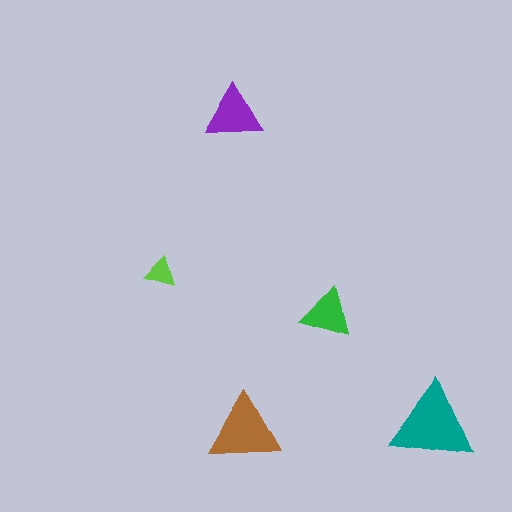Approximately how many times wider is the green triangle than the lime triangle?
About 1.5 times wider.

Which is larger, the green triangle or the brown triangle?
The brown one.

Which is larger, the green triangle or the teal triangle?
The teal one.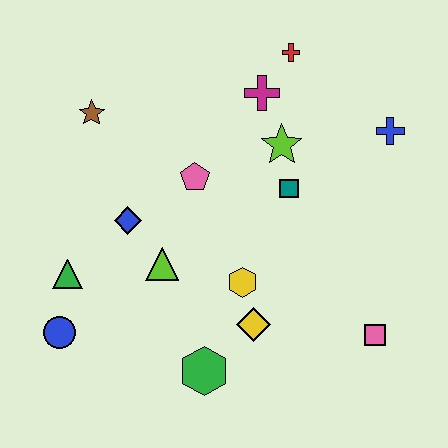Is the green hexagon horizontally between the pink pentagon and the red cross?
Yes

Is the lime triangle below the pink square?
No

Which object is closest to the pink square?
The yellow diamond is closest to the pink square.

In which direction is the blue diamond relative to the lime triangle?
The blue diamond is above the lime triangle.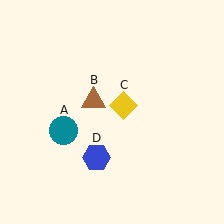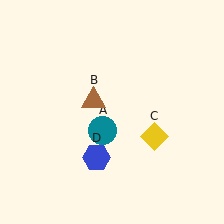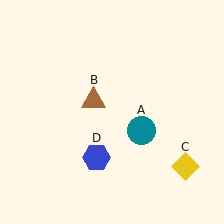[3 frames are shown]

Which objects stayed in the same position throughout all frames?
Brown triangle (object B) and blue hexagon (object D) remained stationary.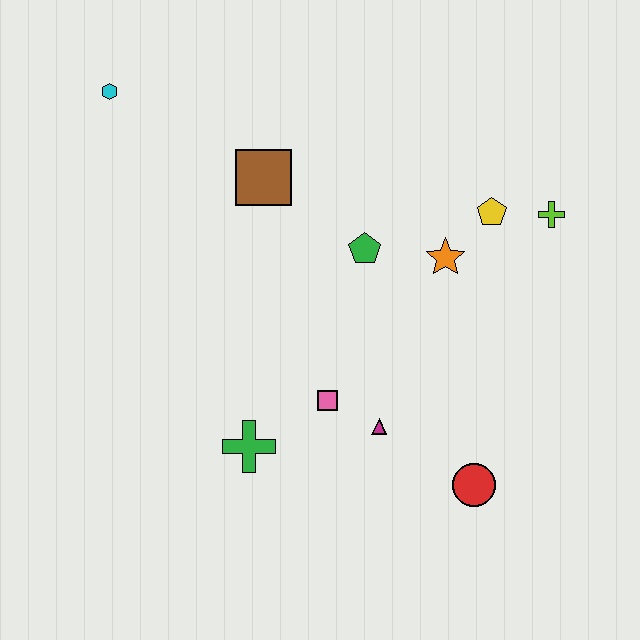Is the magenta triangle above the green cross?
Yes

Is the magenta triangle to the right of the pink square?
Yes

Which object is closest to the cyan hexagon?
The brown square is closest to the cyan hexagon.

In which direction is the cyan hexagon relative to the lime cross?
The cyan hexagon is to the left of the lime cross.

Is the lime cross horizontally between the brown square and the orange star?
No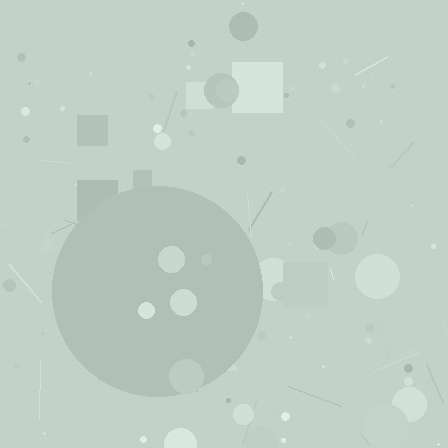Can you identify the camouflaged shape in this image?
The camouflaged shape is a circle.